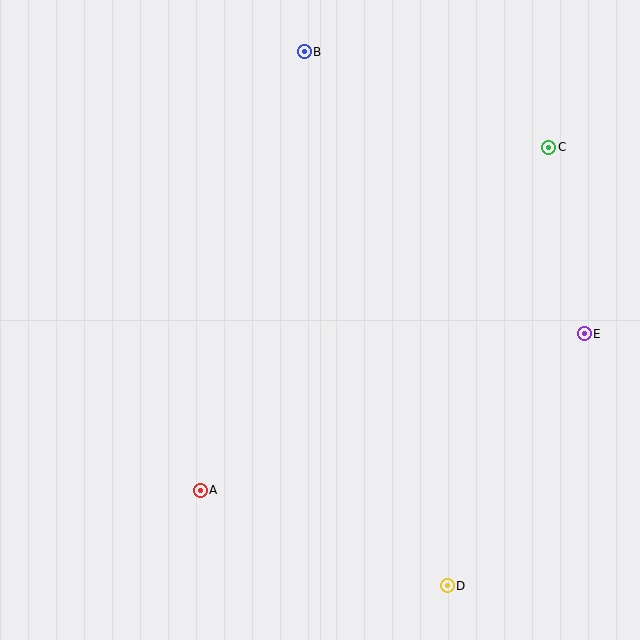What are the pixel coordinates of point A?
Point A is at (200, 490).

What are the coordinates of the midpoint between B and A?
The midpoint between B and A is at (252, 271).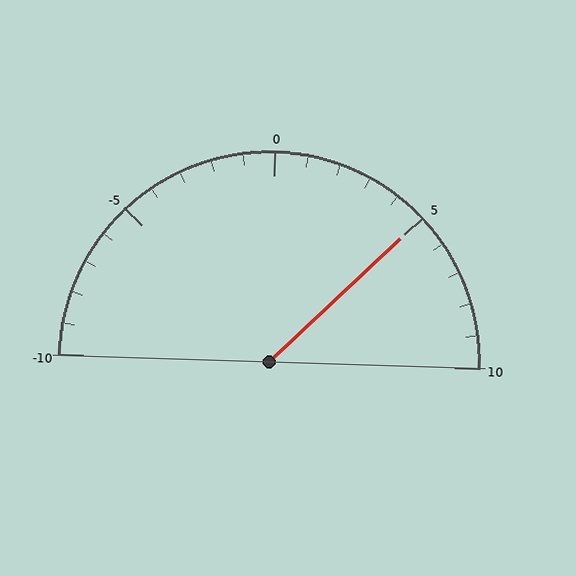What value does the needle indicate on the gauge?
The needle indicates approximately 5.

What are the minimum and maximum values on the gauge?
The gauge ranges from -10 to 10.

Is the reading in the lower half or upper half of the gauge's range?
The reading is in the upper half of the range (-10 to 10).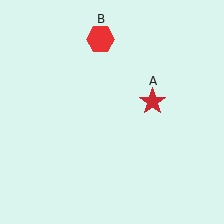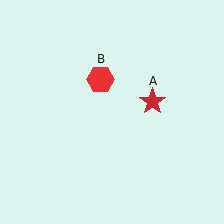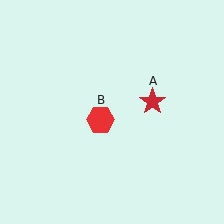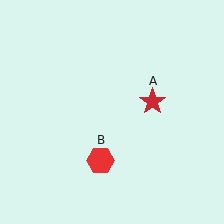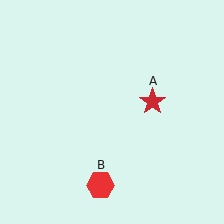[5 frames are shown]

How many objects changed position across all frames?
1 object changed position: red hexagon (object B).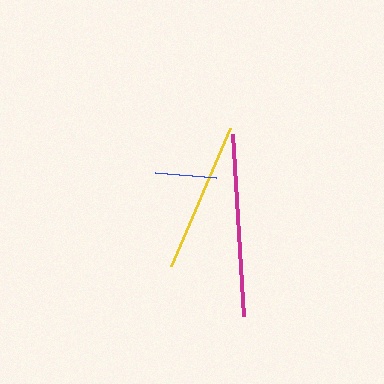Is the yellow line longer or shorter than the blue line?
The yellow line is longer than the blue line.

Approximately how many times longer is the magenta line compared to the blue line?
The magenta line is approximately 3.0 times the length of the blue line.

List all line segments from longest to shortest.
From longest to shortest: magenta, yellow, blue.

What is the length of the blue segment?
The blue segment is approximately 61 pixels long.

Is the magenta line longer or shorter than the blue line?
The magenta line is longer than the blue line.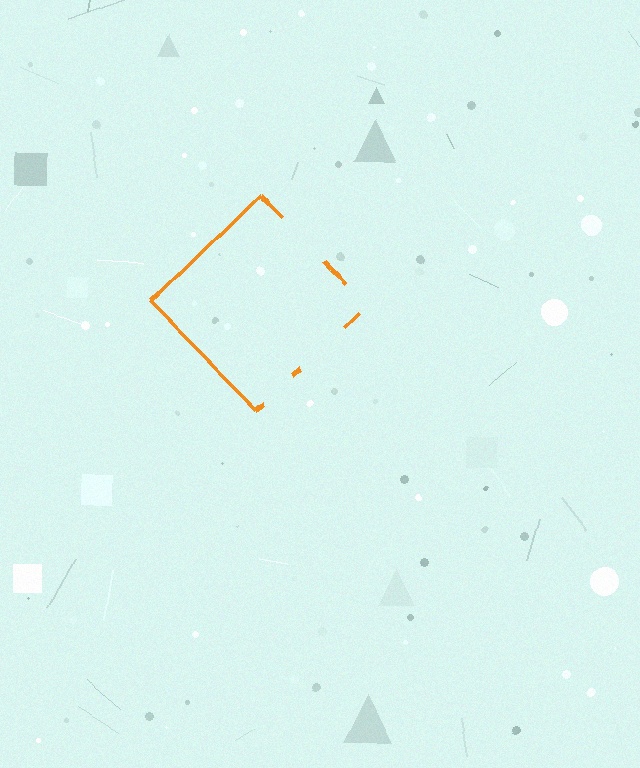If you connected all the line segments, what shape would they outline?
They would outline a diamond.